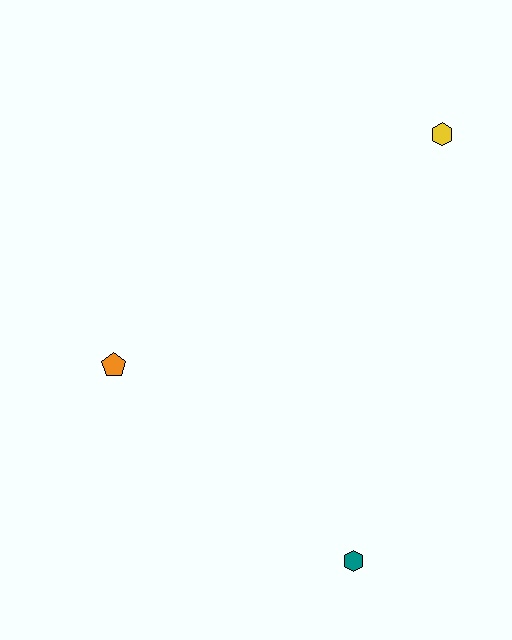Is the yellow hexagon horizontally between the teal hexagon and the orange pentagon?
No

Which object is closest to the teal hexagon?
The orange pentagon is closest to the teal hexagon.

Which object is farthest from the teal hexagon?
The yellow hexagon is farthest from the teal hexagon.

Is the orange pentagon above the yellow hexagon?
No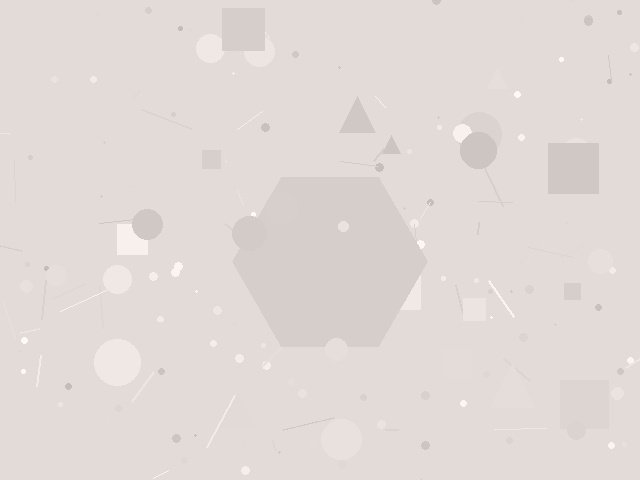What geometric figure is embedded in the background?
A hexagon is embedded in the background.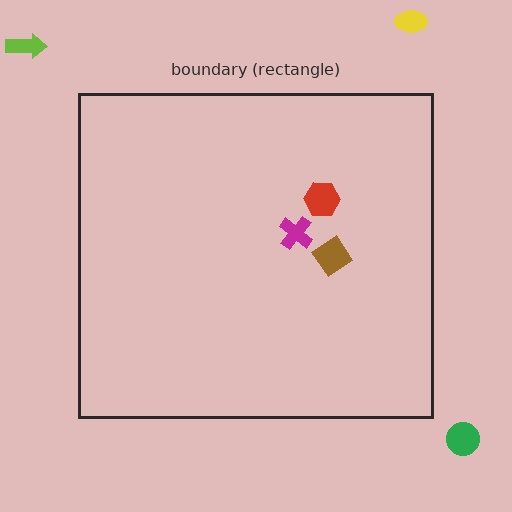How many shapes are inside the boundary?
3 inside, 3 outside.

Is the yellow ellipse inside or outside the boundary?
Outside.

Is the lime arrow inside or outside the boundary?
Outside.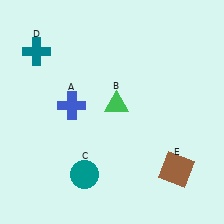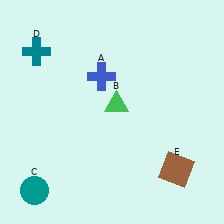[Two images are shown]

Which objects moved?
The objects that moved are: the blue cross (A), the teal circle (C).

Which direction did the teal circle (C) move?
The teal circle (C) moved left.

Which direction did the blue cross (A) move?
The blue cross (A) moved right.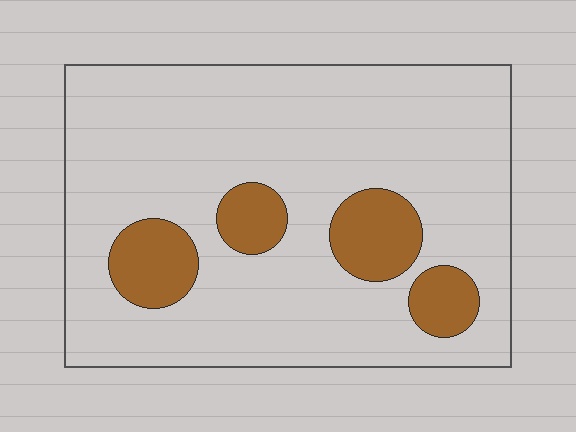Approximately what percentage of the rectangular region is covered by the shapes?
Approximately 15%.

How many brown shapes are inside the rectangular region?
4.